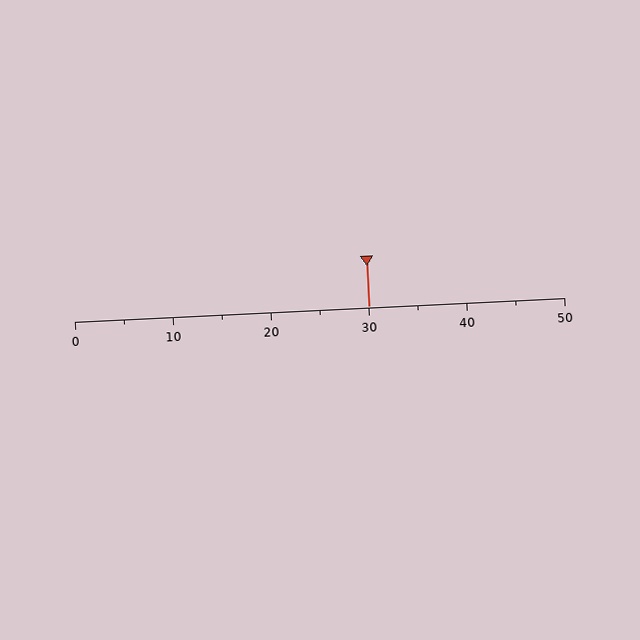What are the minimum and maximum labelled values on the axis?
The axis runs from 0 to 50.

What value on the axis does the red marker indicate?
The marker indicates approximately 30.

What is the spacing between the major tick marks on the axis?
The major ticks are spaced 10 apart.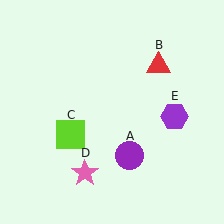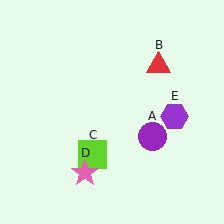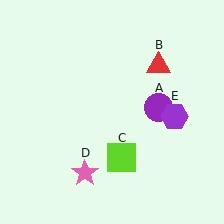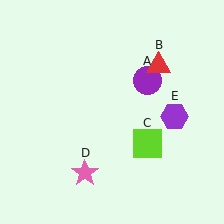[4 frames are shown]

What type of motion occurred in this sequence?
The purple circle (object A), lime square (object C) rotated counterclockwise around the center of the scene.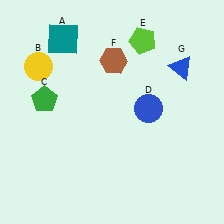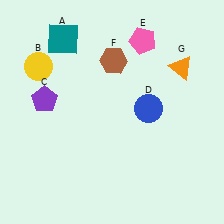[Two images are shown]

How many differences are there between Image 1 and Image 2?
There are 3 differences between the two images.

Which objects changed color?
C changed from green to purple. E changed from lime to pink. G changed from blue to orange.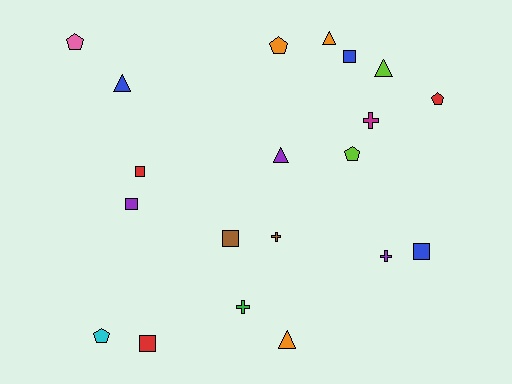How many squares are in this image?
There are 6 squares.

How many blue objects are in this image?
There are 3 blue objects.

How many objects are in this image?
There are 20 objects.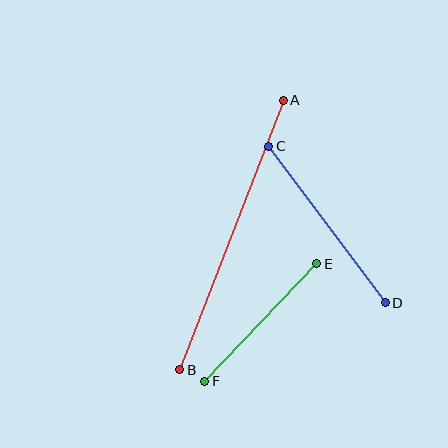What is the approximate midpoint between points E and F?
The midpoint is at approximately (261, 323) pixels.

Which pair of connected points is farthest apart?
Points A and B are farthest apart.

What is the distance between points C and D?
The distance is approximately 195 pixels.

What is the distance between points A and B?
The distance is approximately 288 pixels.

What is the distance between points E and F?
The distance is approximately 162 pixels.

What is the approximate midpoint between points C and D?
The midpoint is at approximately (327, 225) pixels.